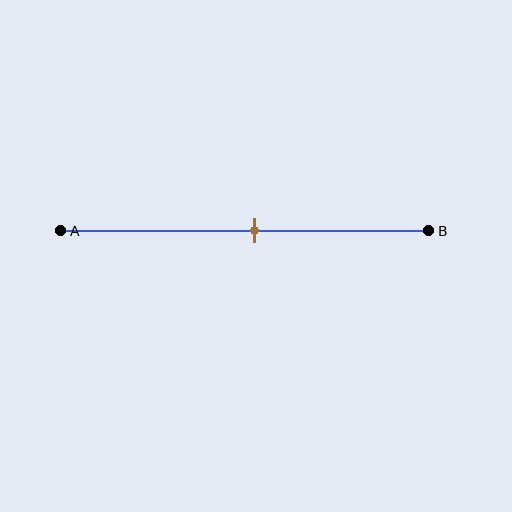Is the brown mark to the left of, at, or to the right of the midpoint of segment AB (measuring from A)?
The brown mark is approximately at the midpoint of segment AB.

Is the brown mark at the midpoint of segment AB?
Yes, the mark is approximately at the midpoint.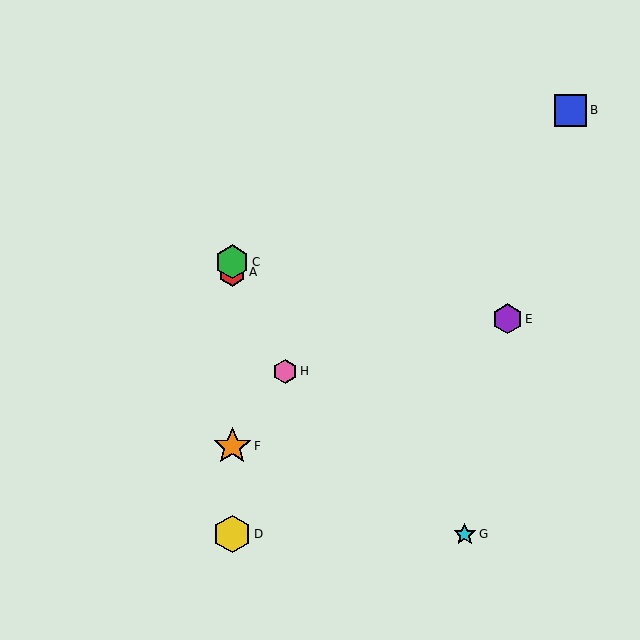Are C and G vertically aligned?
No, C is at x≈232 and G is at x≈465.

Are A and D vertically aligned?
Yes, both are at x≈232.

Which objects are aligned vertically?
Objects A, C, D, F are aligned vertically.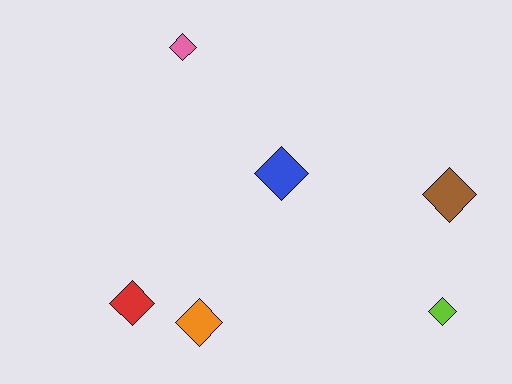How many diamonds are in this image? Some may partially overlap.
There are 6 diamonds.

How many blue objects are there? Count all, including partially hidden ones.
There is 1 blue object.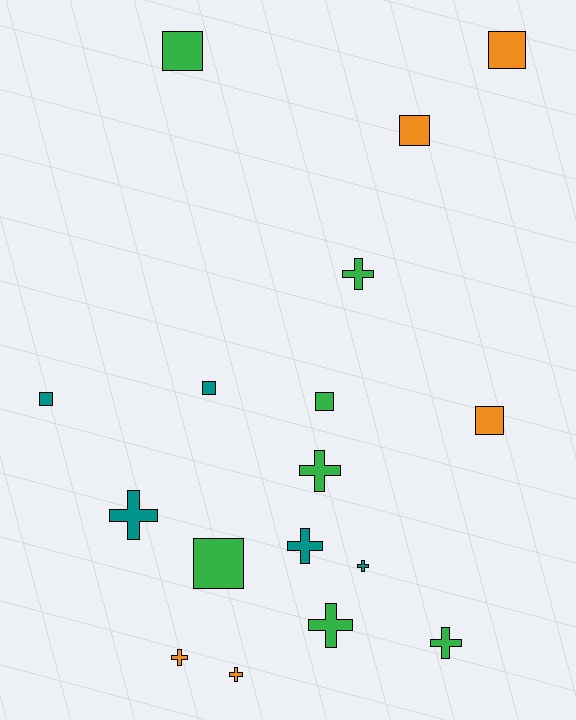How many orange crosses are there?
There are 2 orange crosses.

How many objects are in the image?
There are 17 objects.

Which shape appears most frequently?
Cross, with 9 objects.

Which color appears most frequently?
Green, with 7 objects.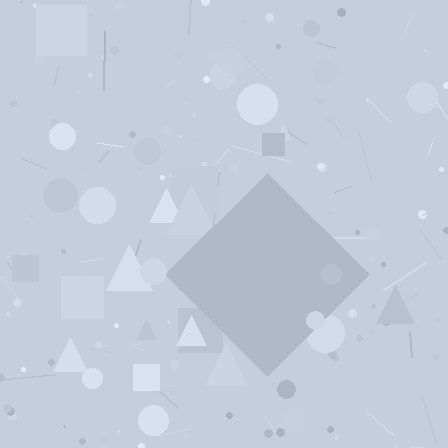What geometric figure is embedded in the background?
A diamond is embedded in the background.